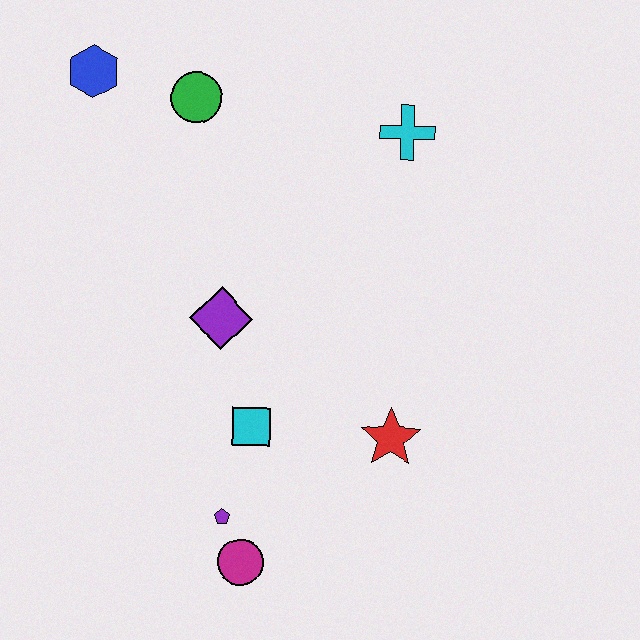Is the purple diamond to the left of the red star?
Yes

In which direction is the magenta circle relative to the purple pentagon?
The magenta circle is below the purple pentagon.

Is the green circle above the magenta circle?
Yes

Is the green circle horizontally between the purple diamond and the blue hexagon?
Yes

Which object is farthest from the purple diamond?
The blue hexagon is farthest from the purple diamond.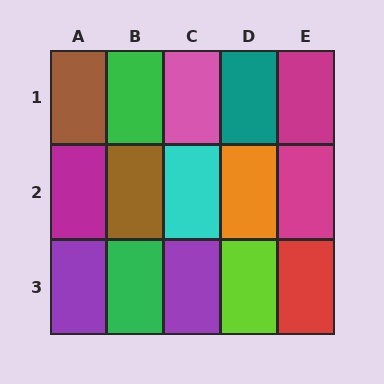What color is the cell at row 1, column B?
Green.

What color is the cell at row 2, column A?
Magenta.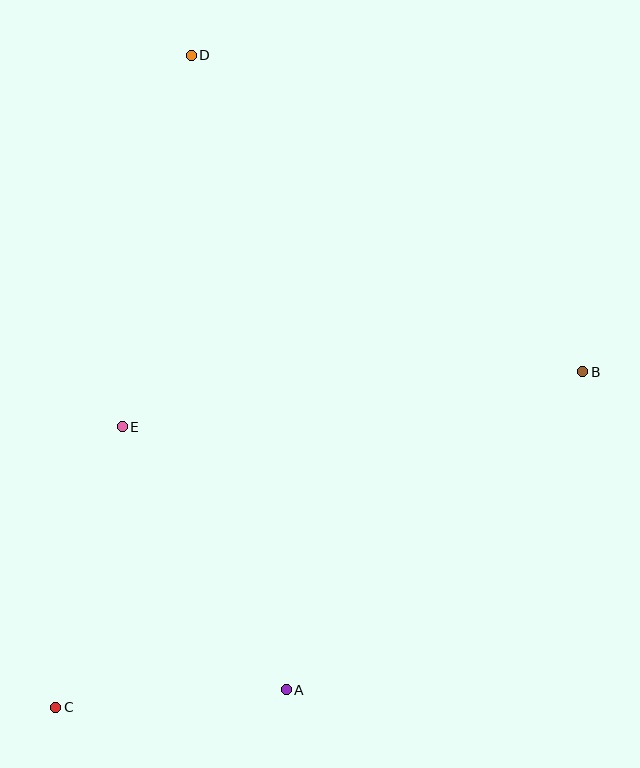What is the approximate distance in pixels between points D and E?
The distance between D and E is approximately 378 pixels.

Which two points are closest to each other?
Points A and C are closest to each other.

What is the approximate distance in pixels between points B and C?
The distance between B and C is approximately 625 pixels.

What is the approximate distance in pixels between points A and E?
The distance between A and E is approximately 310 pixels.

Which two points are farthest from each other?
Points C and D are farthest from each other.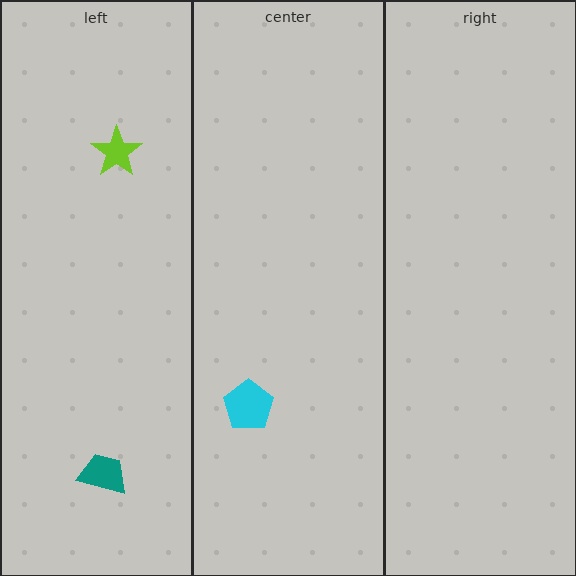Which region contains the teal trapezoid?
The left region.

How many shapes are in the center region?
1.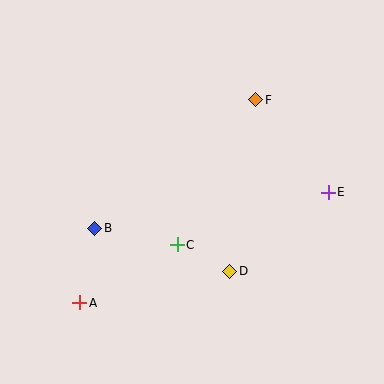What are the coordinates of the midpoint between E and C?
The midpoint between E and C is at (253, 218).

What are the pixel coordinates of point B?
Point B is at (95, 228).